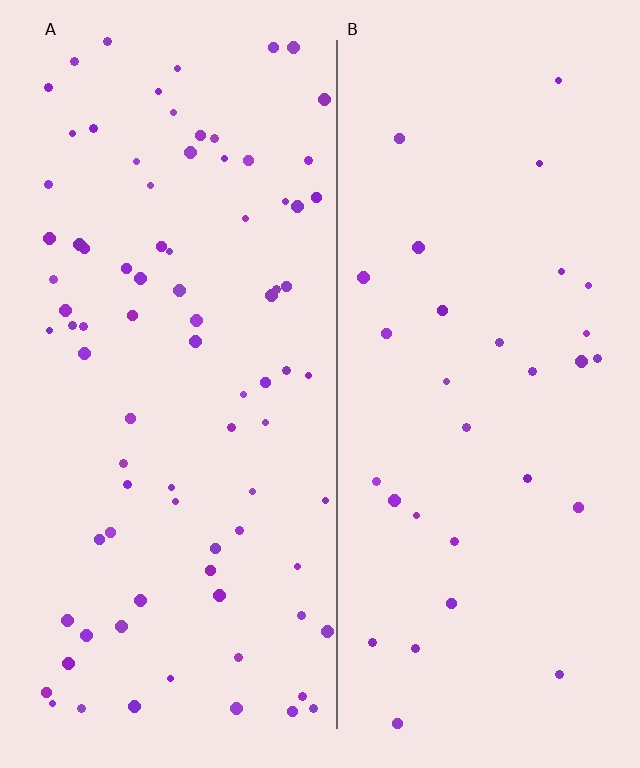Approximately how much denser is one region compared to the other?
Approximately 2.7× — region A over region B.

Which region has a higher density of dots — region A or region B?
A (the left).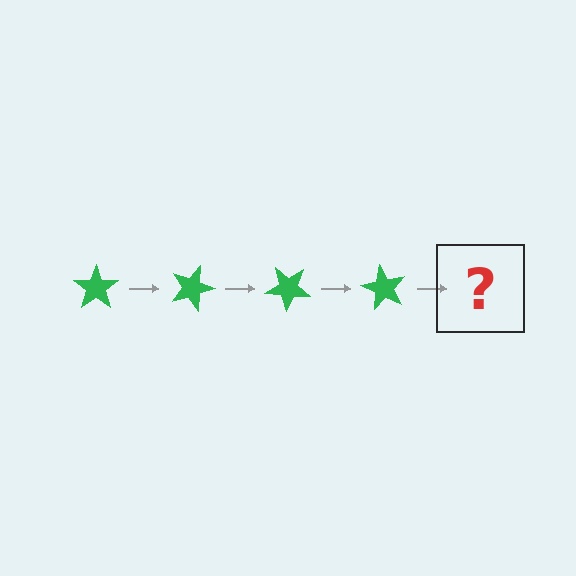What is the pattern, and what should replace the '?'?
The pattern is that the star rotates 20 degrees each step. The '?' should be a green star rotated 80 degrees.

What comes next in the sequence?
The next element should be a green star rotated 80 degrees.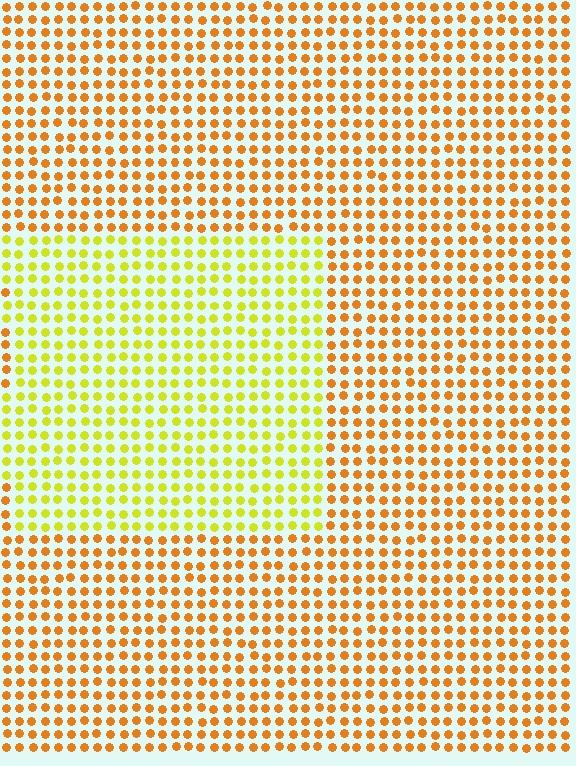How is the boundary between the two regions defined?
The boundary is defined purely by a slight shift in hue (about 37 degrees). Spacing, size, and orientation are identical on both sides.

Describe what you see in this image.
The image is filled with small orange elements in a uniform arrangement. A rectangle-shaped region is visible where the elements are tinted to a slightly different hue, forming a subtle color boundary.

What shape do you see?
I see a rectangle.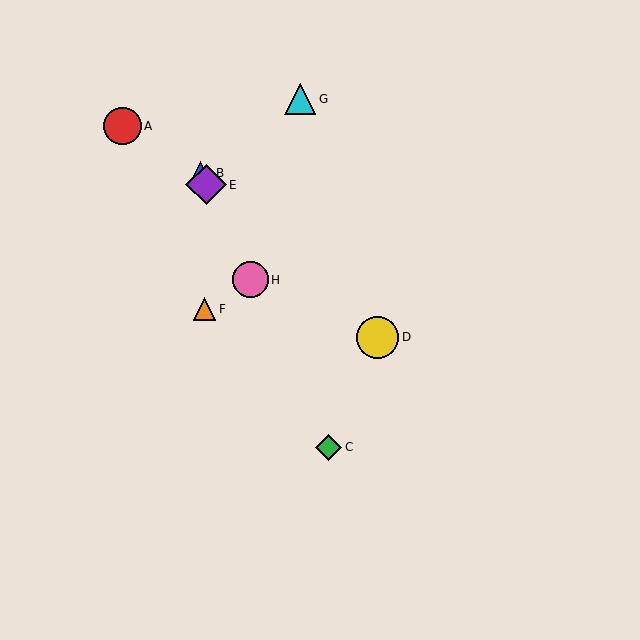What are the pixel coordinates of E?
Object E is at (206, 185).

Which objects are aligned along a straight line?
Objects B, C, E, H are aligned along a straight line.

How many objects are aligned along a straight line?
4 objects (B, C, E, H) are aligned along a straight line.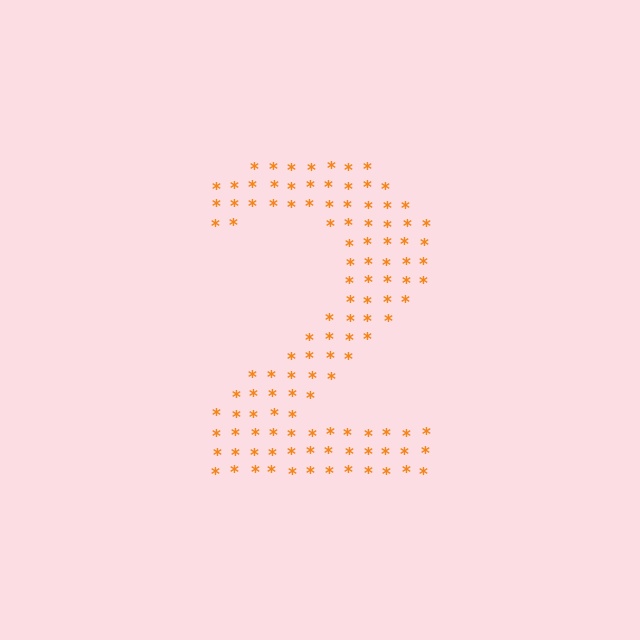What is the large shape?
The large shape is the digit 2.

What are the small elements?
The small elements are asterisks.